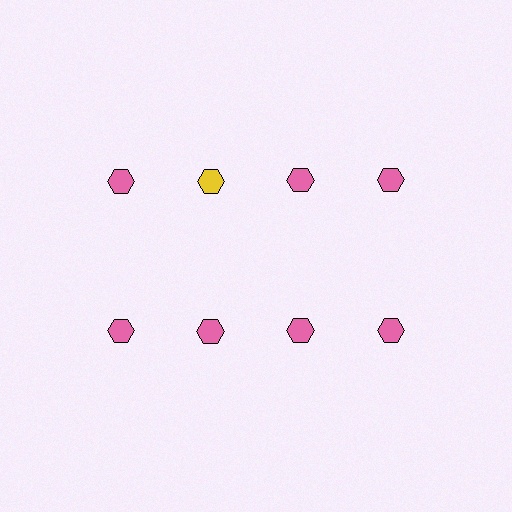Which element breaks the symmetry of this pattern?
The yellow hexagon in the top row, second from left column breaks the symmetry. All other shapes are pink hexagons.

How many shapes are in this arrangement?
There are 8 shapes arranged in a grid pattern.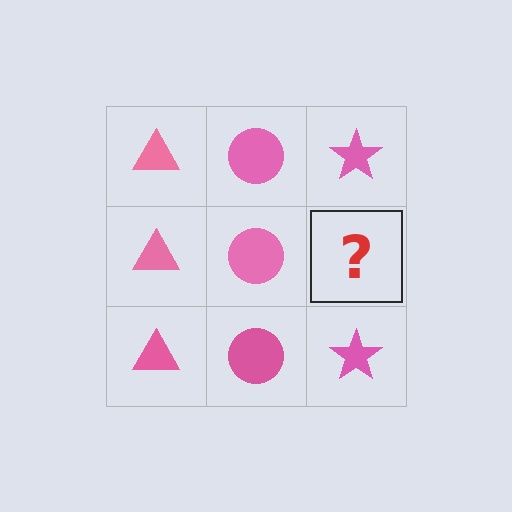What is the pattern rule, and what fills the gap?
The rule is that each column has a consistent shape. The gap should be filled with a pink star.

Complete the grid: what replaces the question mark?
The question mark should be replaced with a pink star.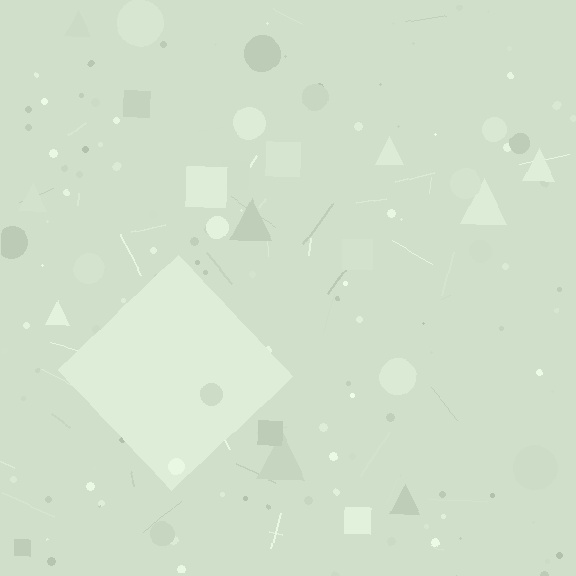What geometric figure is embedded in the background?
A diamond is embedded in the background.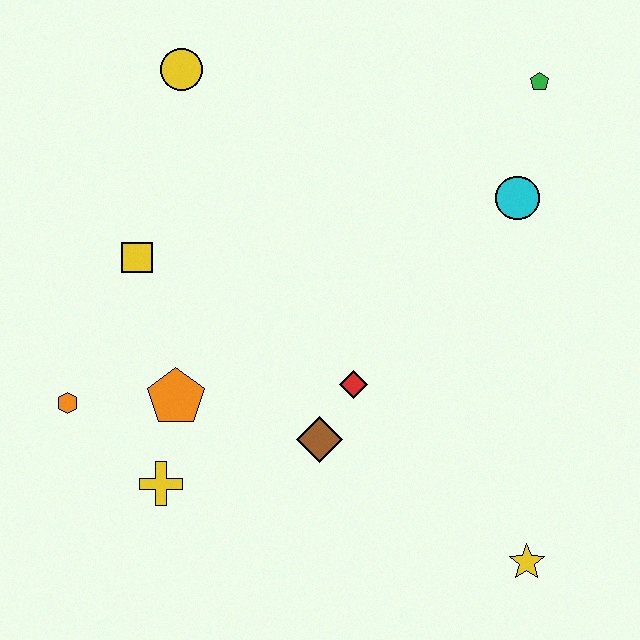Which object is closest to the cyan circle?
The green pentagon is closest to the cyan circle.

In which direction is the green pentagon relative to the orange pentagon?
The green pentagon is to the right of the orange pentagon.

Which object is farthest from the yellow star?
The yellow circle is farthest from the yellow star.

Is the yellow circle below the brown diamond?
No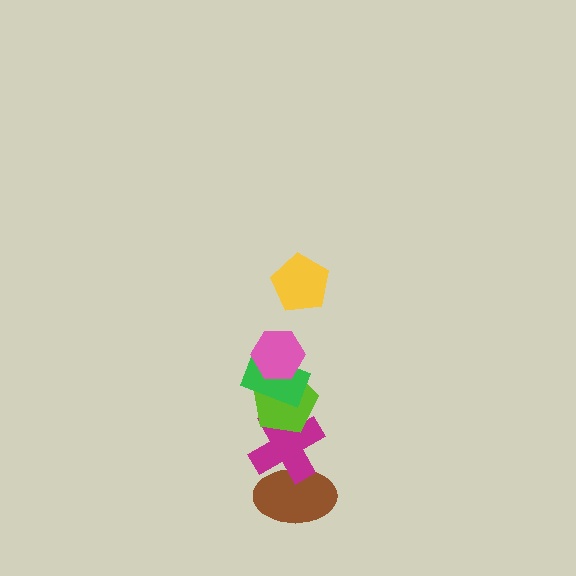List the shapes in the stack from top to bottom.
From top to bottom: the yellow pentagon, the pink hexagon, the green rectangle, the lime pentagon, the magenta cross, the brown ellipse.